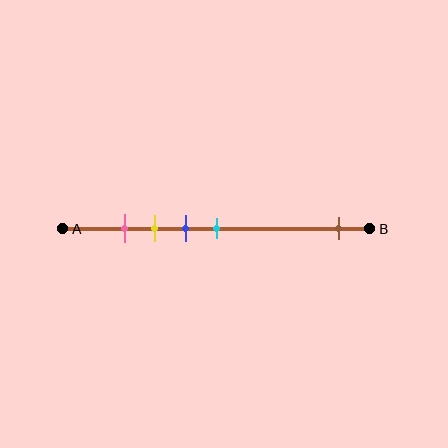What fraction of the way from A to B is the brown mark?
The brown mark is approximately 90% (0.9) of the way from A to B.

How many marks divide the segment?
There are 5 marks dividing the segment.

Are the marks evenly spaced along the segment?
No, the marks are not evenly spaced.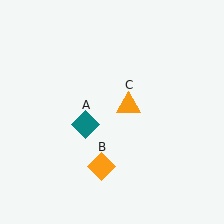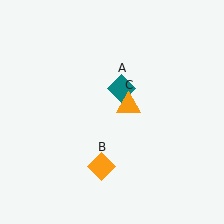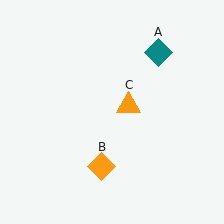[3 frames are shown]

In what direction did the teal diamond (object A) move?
The teal diamond (object A) moved up and to the right.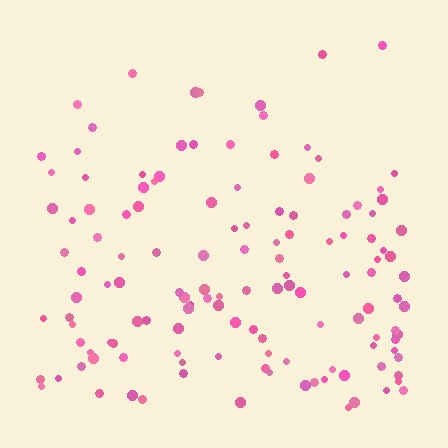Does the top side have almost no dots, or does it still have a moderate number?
Still a moderate number, just noticeably fewer than the bottom.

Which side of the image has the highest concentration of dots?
The bottom.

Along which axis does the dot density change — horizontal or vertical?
Vertical.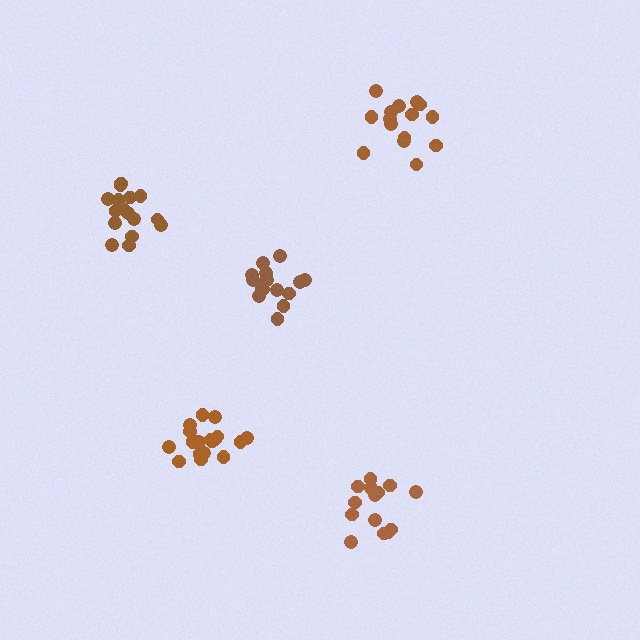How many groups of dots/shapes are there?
There are 5 groups.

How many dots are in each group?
Group 1: 19 dots, Group 2: 16 dots, Group 3: 15 dots, Group 4: 14 dots, Group 5: 16 dots (80 total).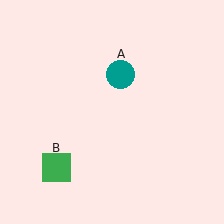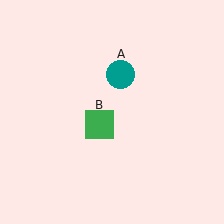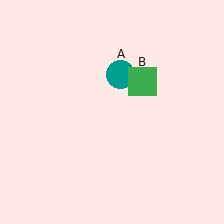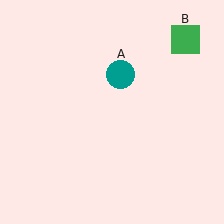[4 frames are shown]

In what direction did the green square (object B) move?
The green square (object B) moved up and to the right.